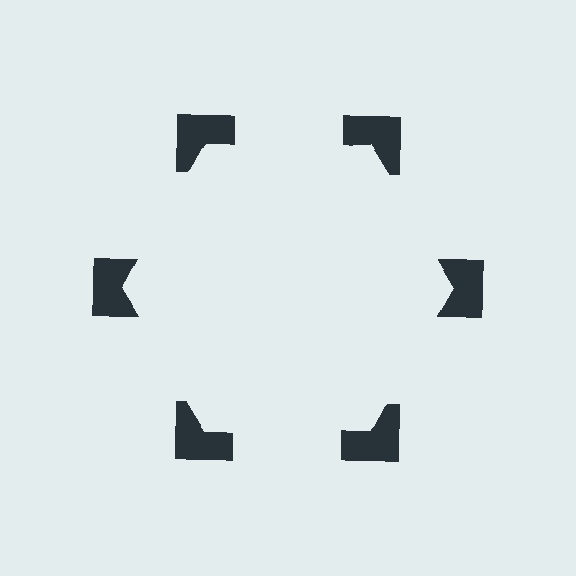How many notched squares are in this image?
There are 6 — one at each vertex of the illusory hexagon.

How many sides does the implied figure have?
6 sides.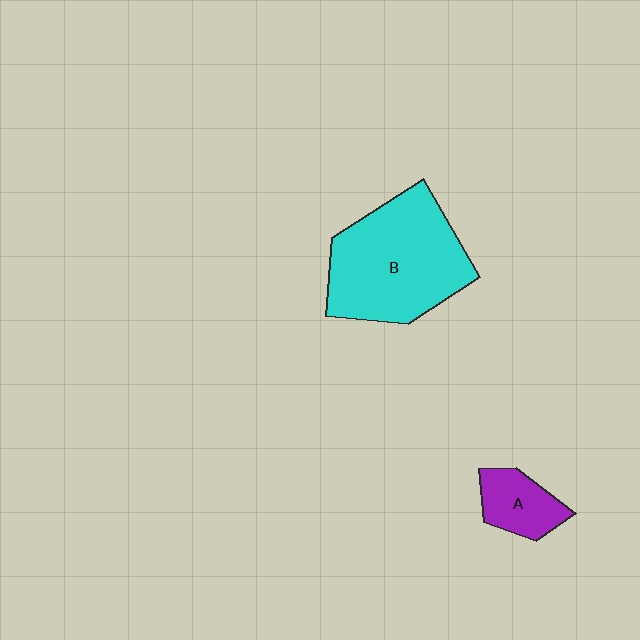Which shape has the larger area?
Shape B (cyan).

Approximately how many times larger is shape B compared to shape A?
Approximately 3.2 times.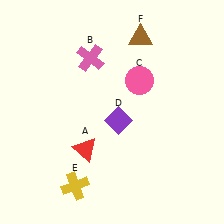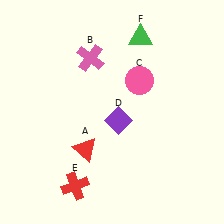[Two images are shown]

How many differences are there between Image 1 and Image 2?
There are 2 differences between the two images.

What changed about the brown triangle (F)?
In Image 1, F is brown. In Image 2, it changed to green.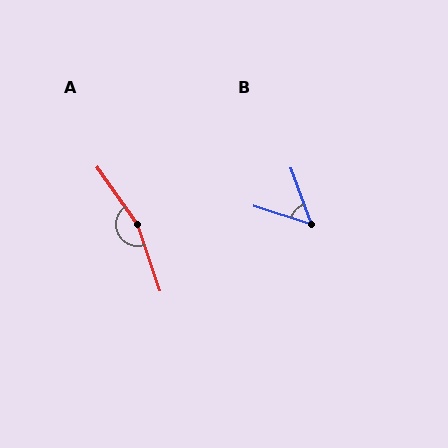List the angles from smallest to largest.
B (53°), A (163°).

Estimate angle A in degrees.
Approximately 163 degrees.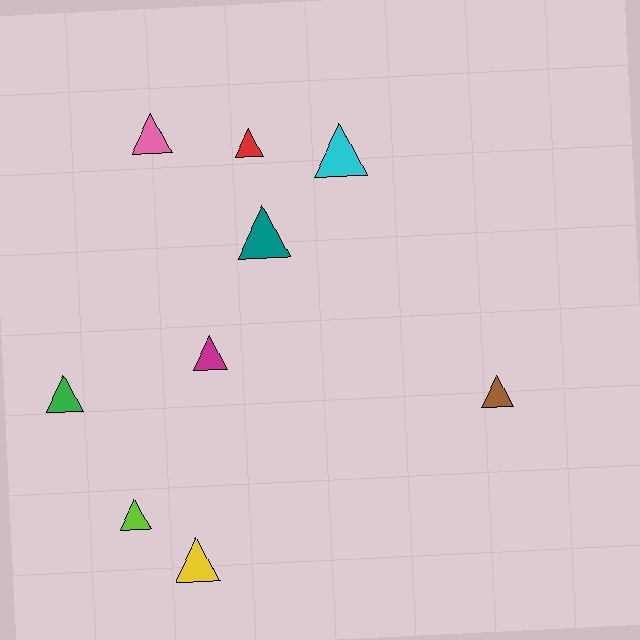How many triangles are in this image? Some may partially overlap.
There are 9 triangles.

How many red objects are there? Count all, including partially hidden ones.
There is 1 red object.